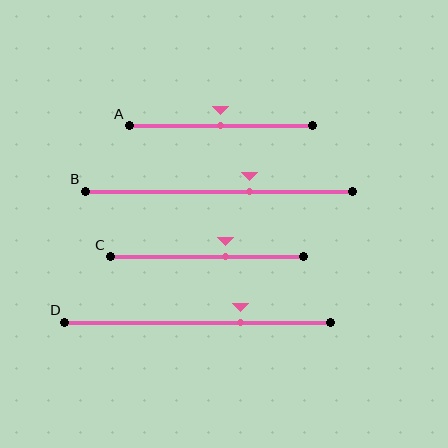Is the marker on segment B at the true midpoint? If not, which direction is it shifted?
No, the marker on segment B is shifted to the right by about 12% of the segment length.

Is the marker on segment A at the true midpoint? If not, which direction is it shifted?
Yes, the marker on segment A is at the true midpoint.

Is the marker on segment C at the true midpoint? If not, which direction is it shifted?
No, the marker on segment C is shifted to the right by about 10% of the segment length.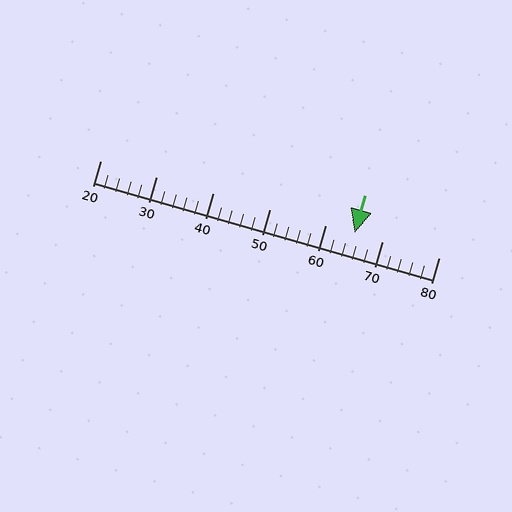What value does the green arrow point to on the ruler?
The green arrow points to approximately 65.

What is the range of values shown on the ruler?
The ruler shows values from 20 to 80.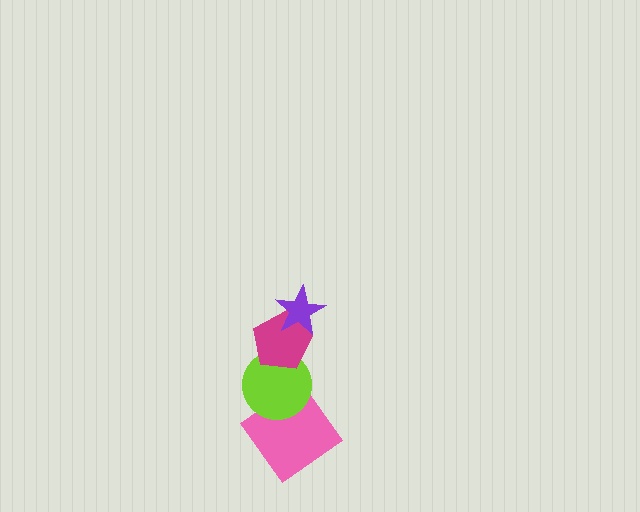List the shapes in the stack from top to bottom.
From top to bottom: the purple star, the magenta pentagon, the lime circle, the pink diamond.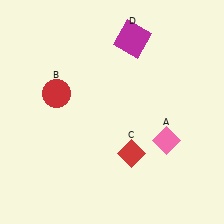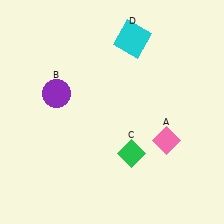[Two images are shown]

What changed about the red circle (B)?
In Image 1, B is red. In Image 2, it changed to purple.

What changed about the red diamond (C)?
In Image 1, C is red. In Image 2, it changed to green.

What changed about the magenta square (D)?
In Image 1, D is magenta. In Image 2, it changed to cyan.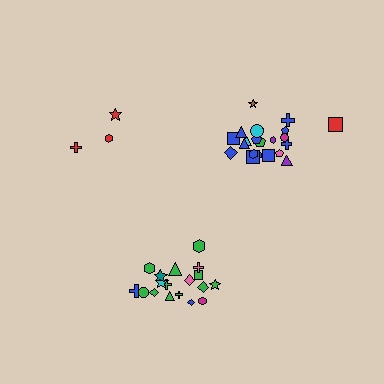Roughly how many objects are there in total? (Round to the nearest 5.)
Roughly 45 objects in total.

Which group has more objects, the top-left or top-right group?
The top-right group.